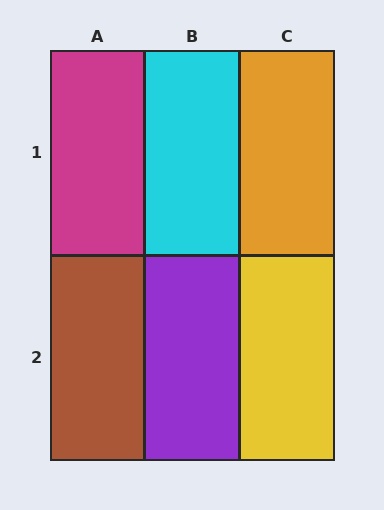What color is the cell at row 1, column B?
Cyan.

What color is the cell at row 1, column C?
Orange.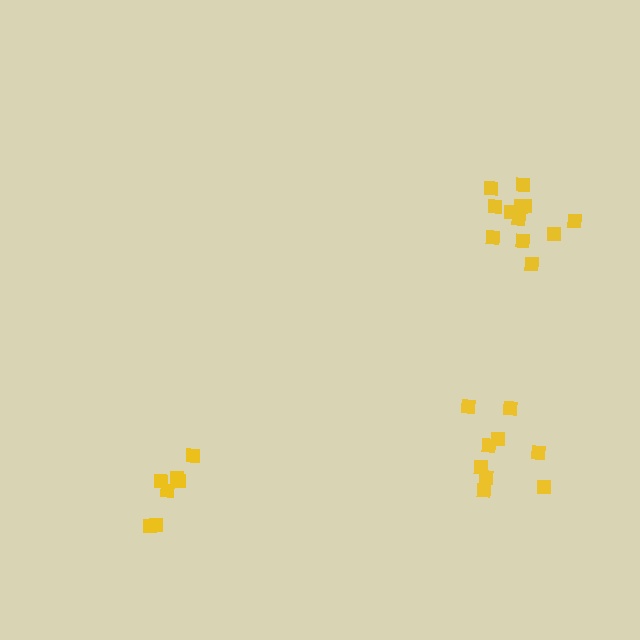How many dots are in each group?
Group 1: 12 dots, Group 2: 7 dots, Group 3: 9 dots (28 total).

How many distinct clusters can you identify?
There are 3 distinct clusters.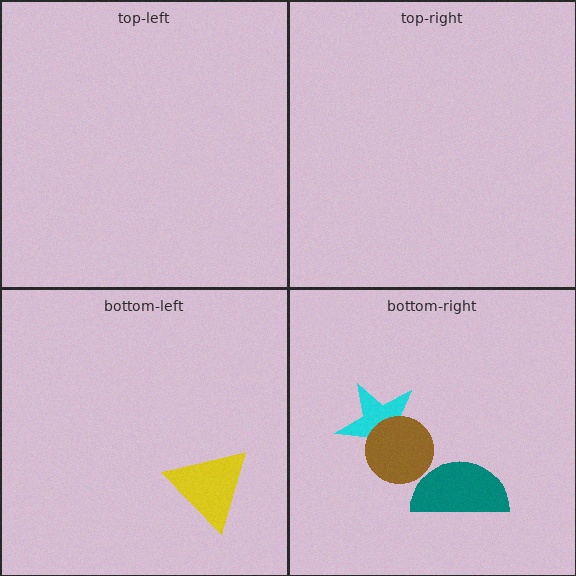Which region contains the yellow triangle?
The bottom-left region.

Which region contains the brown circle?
The bottom-right region.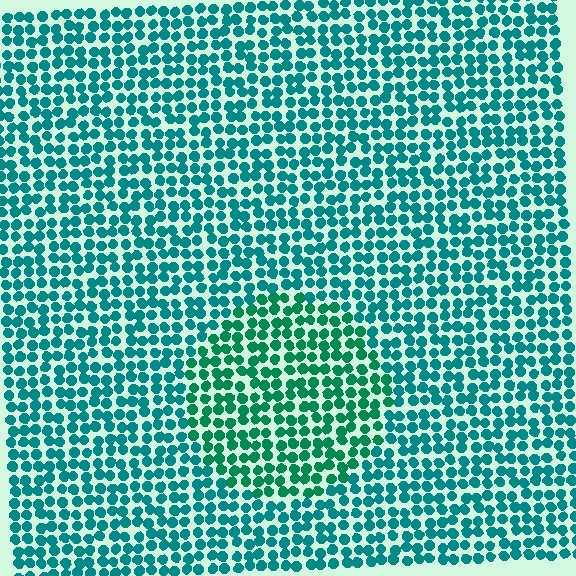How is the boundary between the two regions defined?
The boundary is defined purely by a slight shift in hue (about 23 degrees). Spacing, size, and orientation are identical on both sides.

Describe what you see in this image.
The image is filled with small teal elements in a uniform arrangement. A circle-shaped region is visible where the elements are tinted to a slightly different hue, forming a subtle color boundary.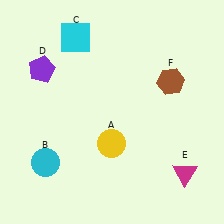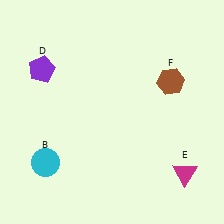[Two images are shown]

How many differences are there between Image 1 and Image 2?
There are 2 differences between the two images.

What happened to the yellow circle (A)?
The yellow circle (A) was removed in Image 2. It was in the bottom-left area of Image 1.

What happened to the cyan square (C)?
The cyan square (C) was removed in Image 2. It was in the top-left area of Image 1.